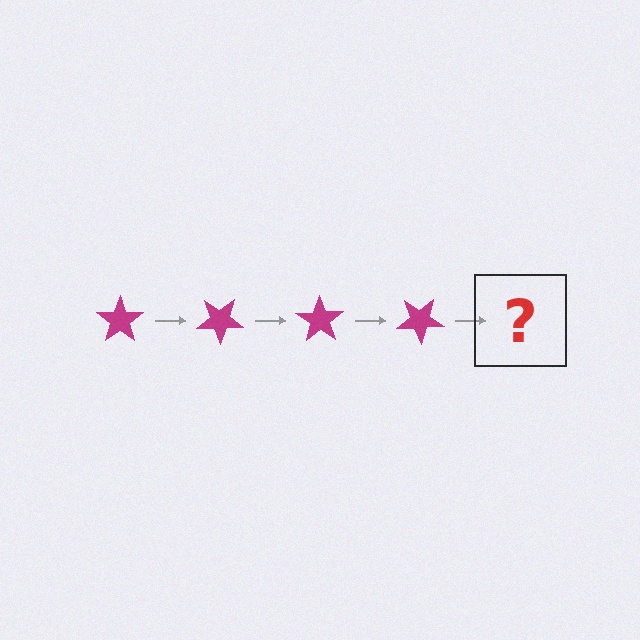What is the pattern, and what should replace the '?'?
The pattern is that the star rotates 35 degrees each step. The '?' should be a magenta star rotated 140 degrees.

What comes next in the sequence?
The next element should be a magenta star rotated 140 degrees.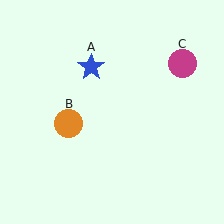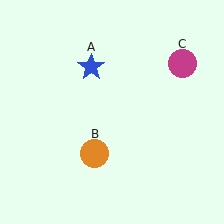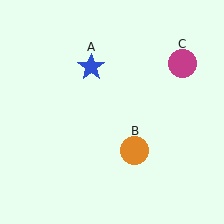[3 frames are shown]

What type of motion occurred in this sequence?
The orange circle (object B) rotated counterclockwise around the center of the scene.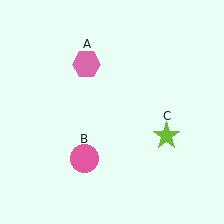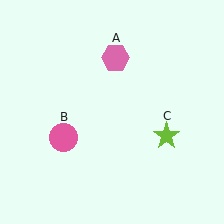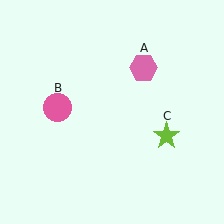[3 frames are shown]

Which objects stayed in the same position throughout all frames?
Lime star (object C) remained stationary.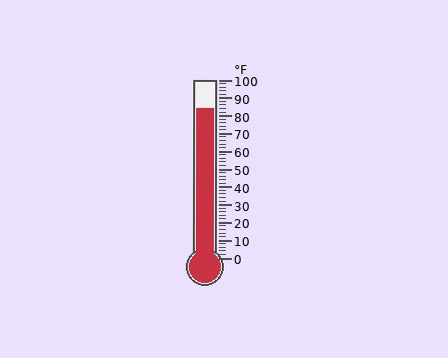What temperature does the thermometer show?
The thermometer shows approximately 84°F.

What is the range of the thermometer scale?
The thermometer scale ranges from 0°F to 100°F.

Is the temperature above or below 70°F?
The temperature is above 70°F.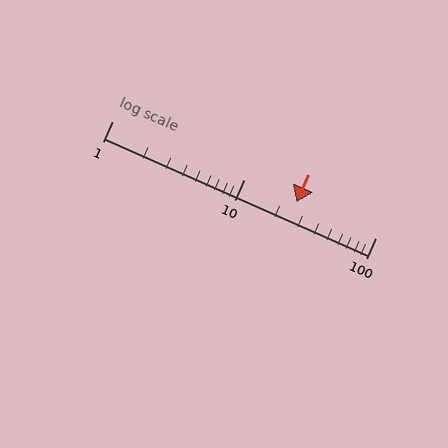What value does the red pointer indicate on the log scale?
The pointer indicates approximately 25.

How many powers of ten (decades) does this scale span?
The scale spans 2 decades, from 1 to 100.